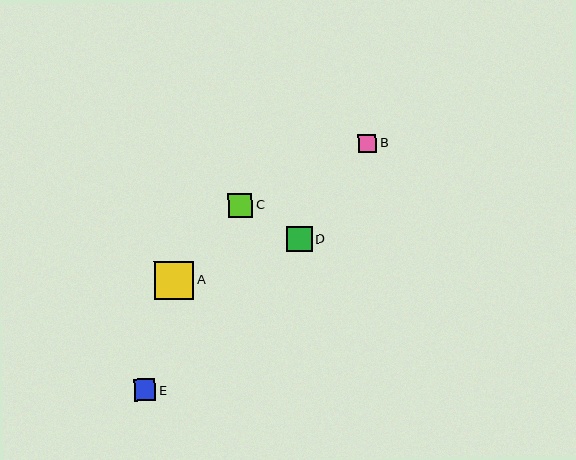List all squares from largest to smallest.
From largest to smallest: A, D, C, E, B.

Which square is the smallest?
Square B is the smallest with a size of approximately 18 pixels.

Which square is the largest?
Square A is the largest with a size of approximately 39 pixels.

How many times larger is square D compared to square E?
Square D is approximately 1.2 times the size of square E.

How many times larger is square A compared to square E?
Square A is approximately 1.8 times the size of square E.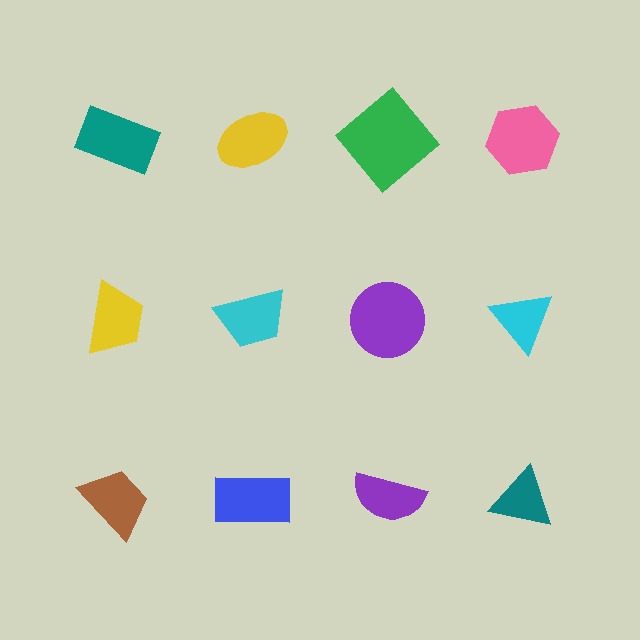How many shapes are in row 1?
4 shapes.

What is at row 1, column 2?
A yellow ellipse.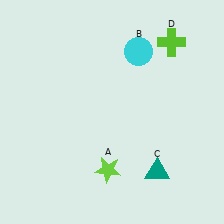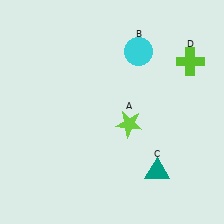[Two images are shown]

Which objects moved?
The objects that moved are: the lime star (A), the lime cross (D).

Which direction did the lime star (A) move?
The lime star (A) moved up.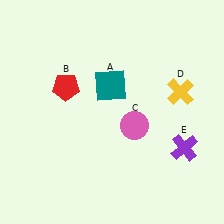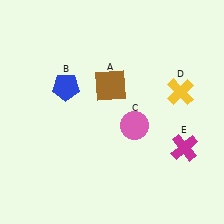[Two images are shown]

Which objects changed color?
A changed from teal to brown. B changed from red to blue. E changed from purple to magenta.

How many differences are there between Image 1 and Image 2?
There are 3 differences between the two images.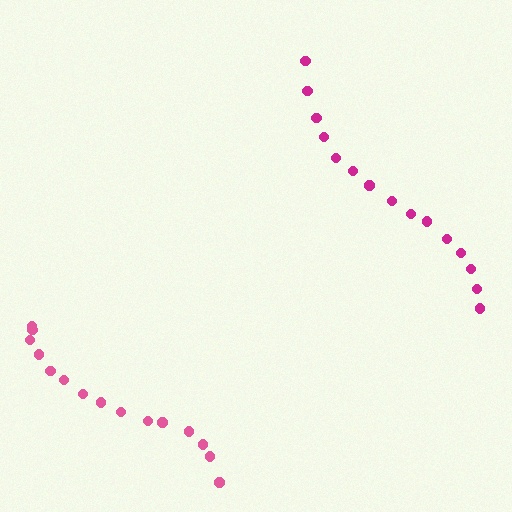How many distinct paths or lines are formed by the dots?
There are 2 distinct paths.